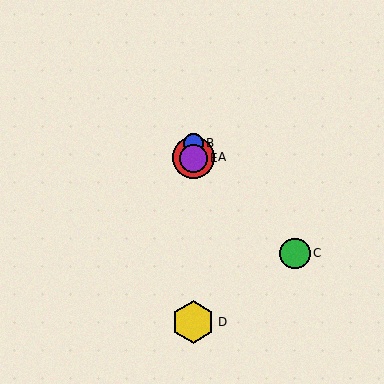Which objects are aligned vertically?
Objects A, B, D, E are aligned vertically.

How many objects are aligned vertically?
4 objects (A, B, D, E) are aligned vertically.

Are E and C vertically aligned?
No, E is at x≈193 and C is at x≈295.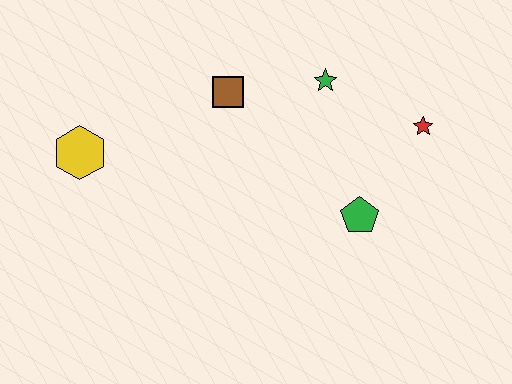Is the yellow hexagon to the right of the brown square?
No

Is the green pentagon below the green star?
Yes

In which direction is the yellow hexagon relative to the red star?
The yellow hexagon is to the left of the red star.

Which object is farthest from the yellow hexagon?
The red star is farthest from the yellow hexagon.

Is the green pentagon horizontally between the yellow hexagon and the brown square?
No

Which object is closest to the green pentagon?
The red star is closest to the green pentagon.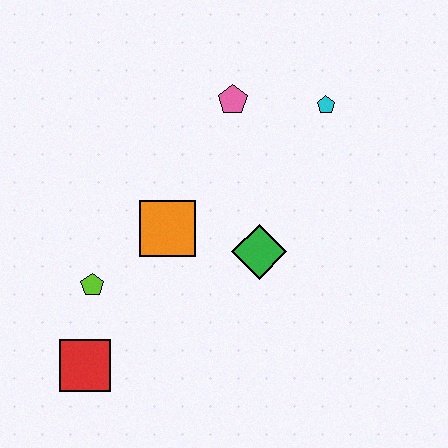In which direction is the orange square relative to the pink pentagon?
The orange square is below the pink pentagon.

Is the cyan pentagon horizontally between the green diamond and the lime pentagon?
No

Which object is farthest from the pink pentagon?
The red square is farthest from the pink pentagon.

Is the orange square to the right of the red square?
Yes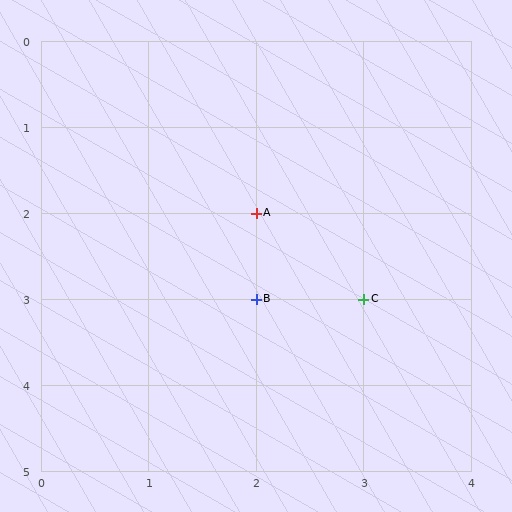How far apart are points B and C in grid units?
Points B and C are 1 column apart.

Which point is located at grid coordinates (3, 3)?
Point C is at (3, 3).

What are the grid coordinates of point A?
Point A is at grid coordinates (2, 2).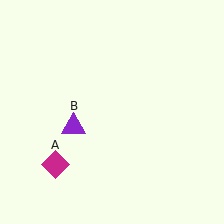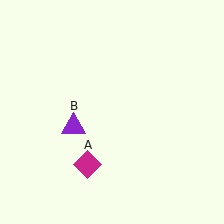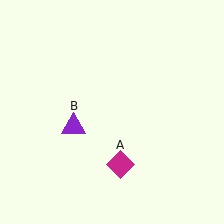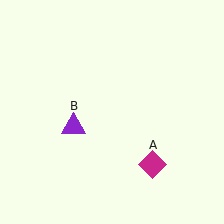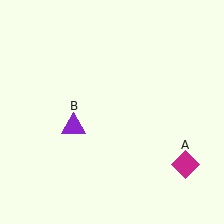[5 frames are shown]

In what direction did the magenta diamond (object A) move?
The magenta diamond (object A) moved right.